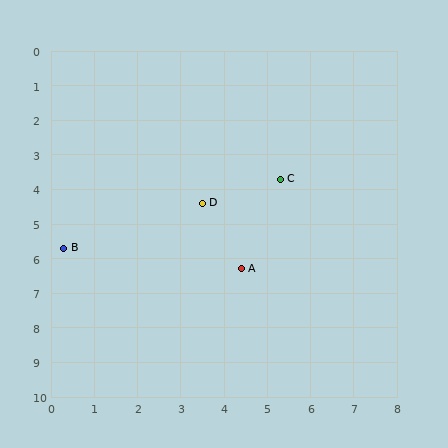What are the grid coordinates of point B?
Point B is at approximately (0.3, 5.7).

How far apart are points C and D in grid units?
Points C and D are about 1.9 grid units apart.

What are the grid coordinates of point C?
Point C is at approximately (5.3, 3.7).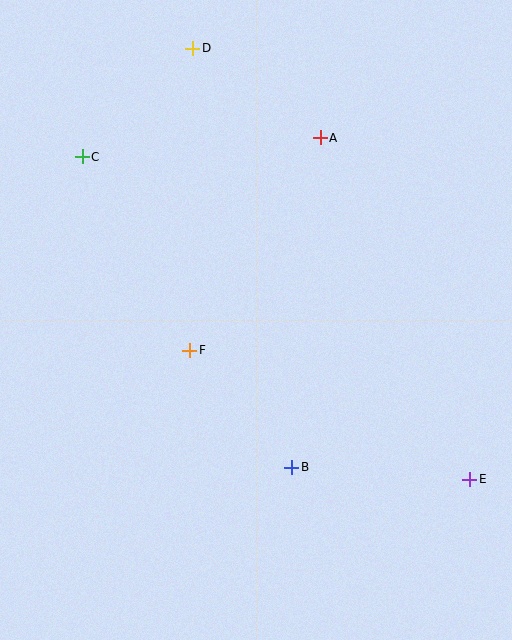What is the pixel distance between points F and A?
The distance between F and A is 249 pixels.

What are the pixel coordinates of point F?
Point F is at (190, 350).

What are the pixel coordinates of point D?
Point D is at (193, 48).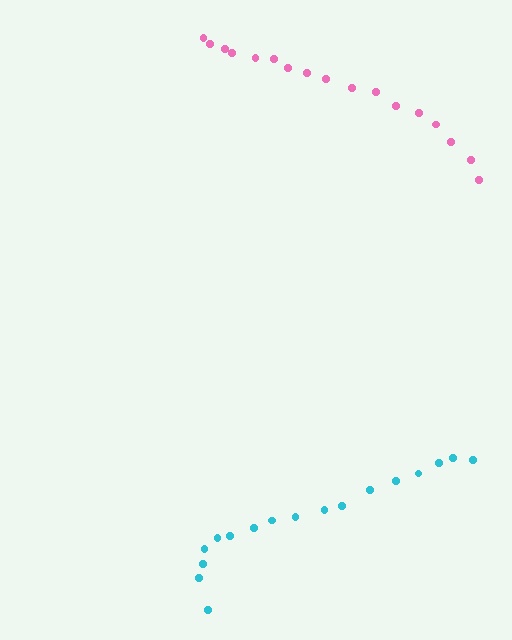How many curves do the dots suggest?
There are 2 distinct paths.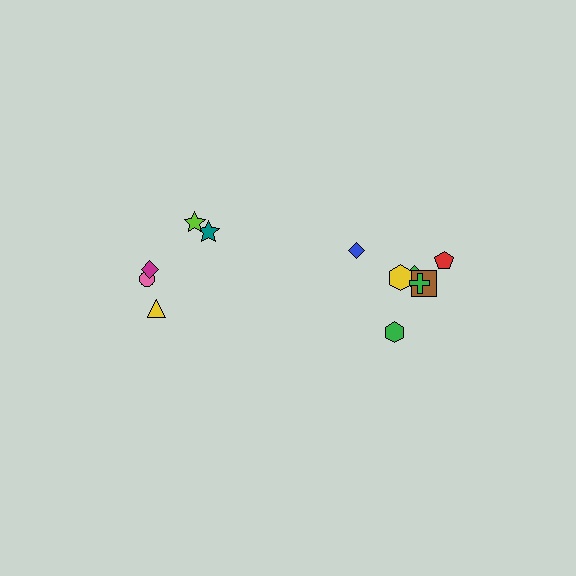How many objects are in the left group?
There are 5 objects.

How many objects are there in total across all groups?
There are 12 objects.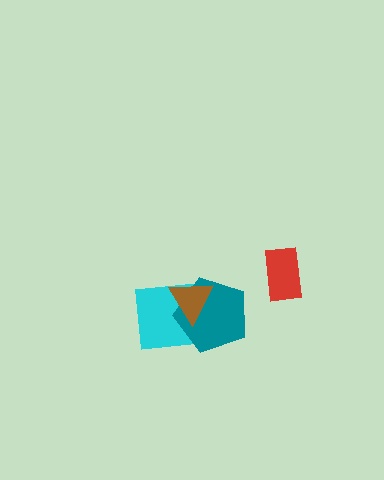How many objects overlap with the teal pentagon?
2 objects overlap with the teal pentagon.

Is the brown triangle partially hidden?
No, no other shape covers it.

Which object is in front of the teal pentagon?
The brown triangle is in front of the teal pentagon.